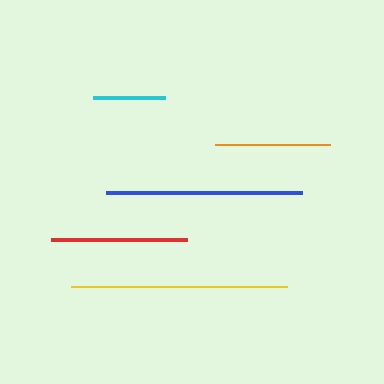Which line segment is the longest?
The yellow line is the longest at approximately 216 pixels.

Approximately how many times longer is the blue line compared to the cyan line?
The blue line is approximately 2.7 times the length of the cyan line.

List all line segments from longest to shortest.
From longest to shortest: yellow, blue, red, orange, cyan.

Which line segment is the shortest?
The cyan line is the shortest at approximately 72 pixels.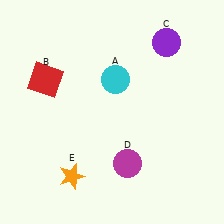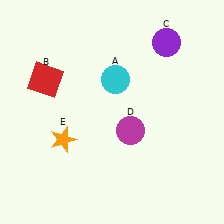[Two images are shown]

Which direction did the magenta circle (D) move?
The magenta circle (D) moved up.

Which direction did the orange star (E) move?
The orange star (E) moved up.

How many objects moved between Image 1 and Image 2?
2 objects moved between the two images.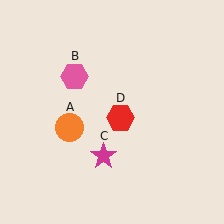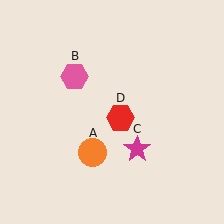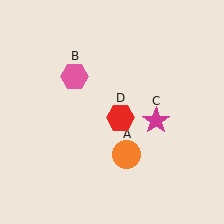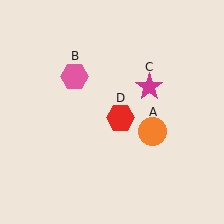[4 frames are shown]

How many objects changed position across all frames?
2 objects changed position: orange circle (object A), magenta star (object C).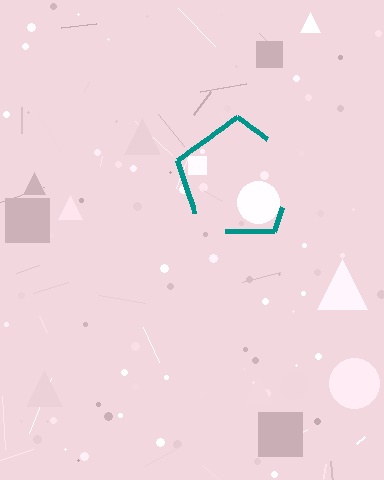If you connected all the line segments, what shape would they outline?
They would outline a pentagon.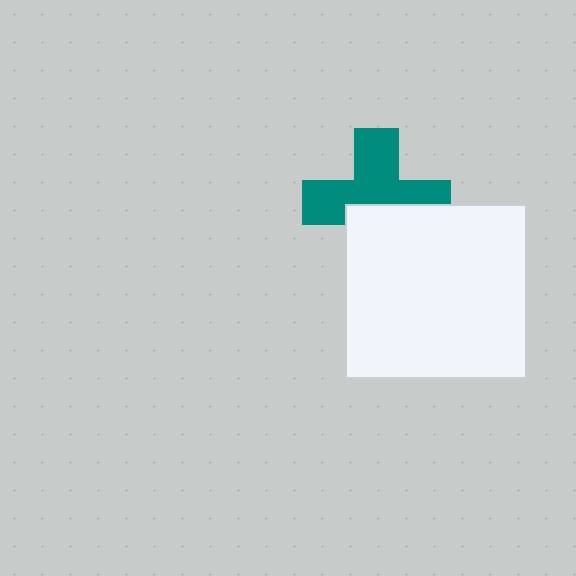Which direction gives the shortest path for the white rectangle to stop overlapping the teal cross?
Moving down gives the shortest separation.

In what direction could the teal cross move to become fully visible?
The teal cross could move up. That would shift it out from behind the white rectangle entirely.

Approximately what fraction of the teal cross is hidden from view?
Roughly 40% of the teal cross is hidden behind the white rectangle.